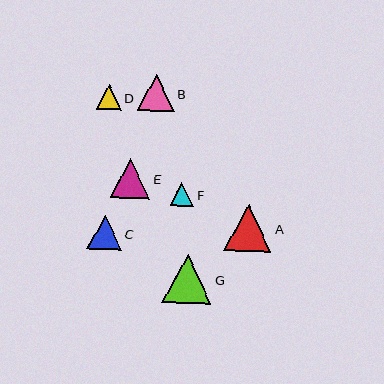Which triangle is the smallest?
Triangle F is the smallest with a size of approximately 23 pixels.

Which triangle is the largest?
Triangle G is the largest with a size of approximately 49 pixels.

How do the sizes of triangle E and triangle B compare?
Triangle E and triangle B are approximately the same size.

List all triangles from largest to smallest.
From largest to smallest: G, A, E, B, C, D, F.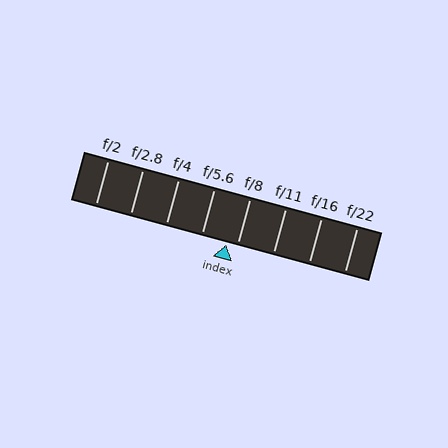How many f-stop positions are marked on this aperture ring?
There are 8 f-stop positions marked.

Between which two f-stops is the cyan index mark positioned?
The index mark is between f/5.6 and f/8.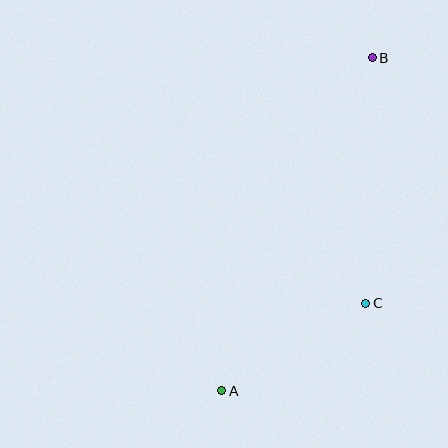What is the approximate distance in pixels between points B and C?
The distance between B and C is approximately 246 pixels.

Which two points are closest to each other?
Points A and C are closest to each other.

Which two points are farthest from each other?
Points A and B are farthest from each other.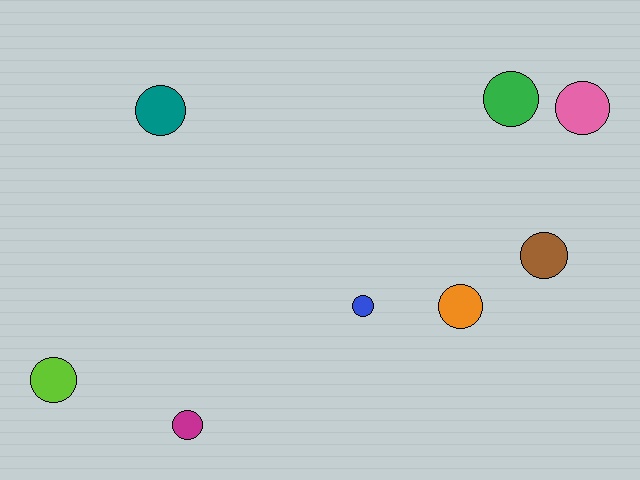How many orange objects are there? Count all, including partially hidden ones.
There is 1 orange object.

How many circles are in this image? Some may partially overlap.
There are 8 circles.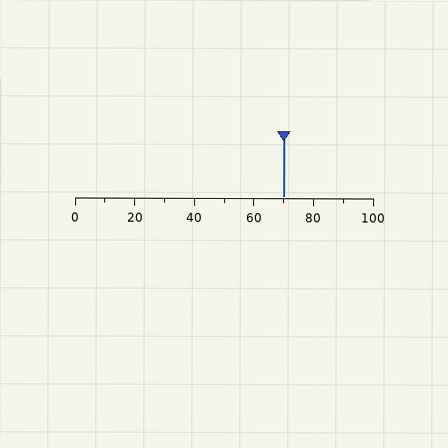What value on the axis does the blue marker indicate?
The marker indicates approximately 70.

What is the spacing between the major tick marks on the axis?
The major ticks are spaced 20 apart.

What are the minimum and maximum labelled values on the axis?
The axis runs from 0 to 100.